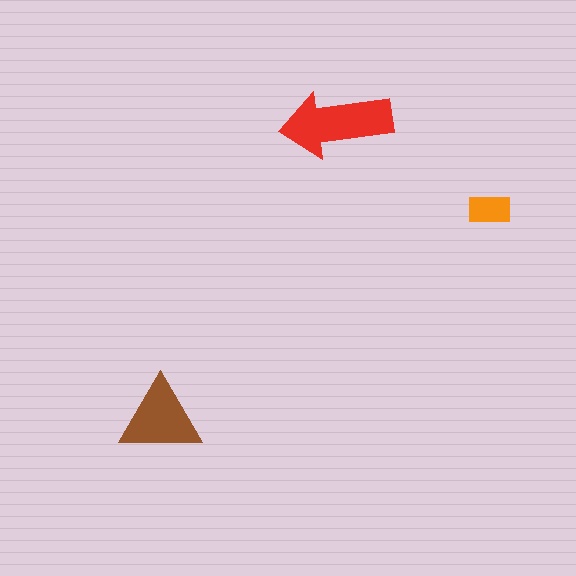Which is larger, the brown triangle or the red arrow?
The red arrow.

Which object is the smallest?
The orange rectangle.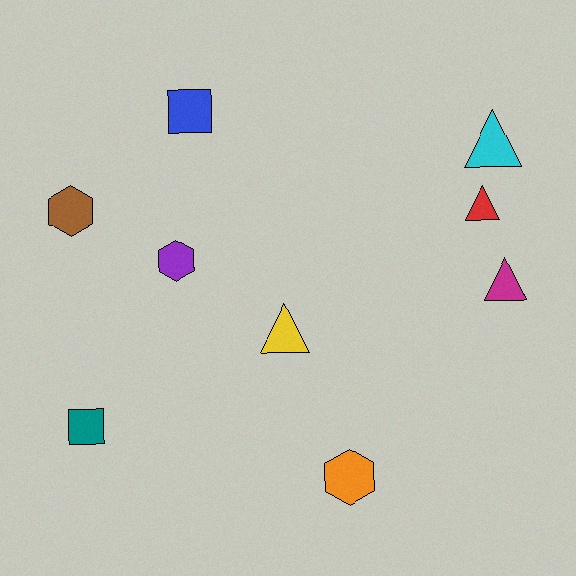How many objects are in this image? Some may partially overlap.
There are 9 objects.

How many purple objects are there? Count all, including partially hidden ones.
There is 1 purple object.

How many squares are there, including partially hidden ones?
There are 2 squares.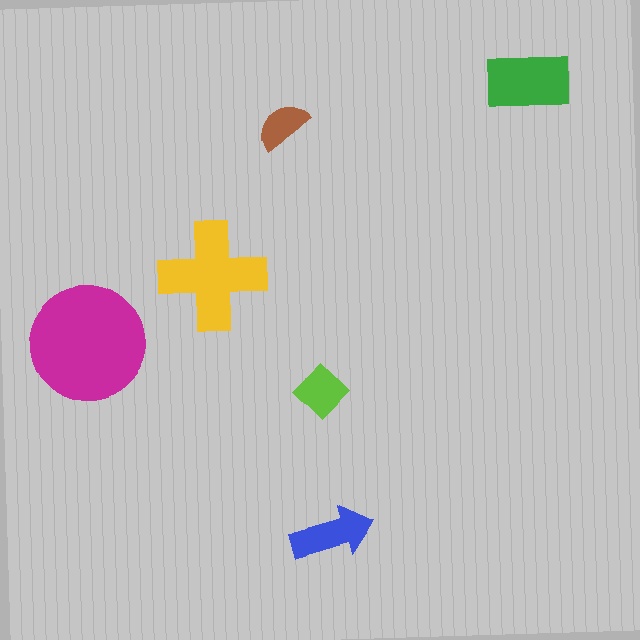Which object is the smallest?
The brown semicircle.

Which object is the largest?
The magenta circle.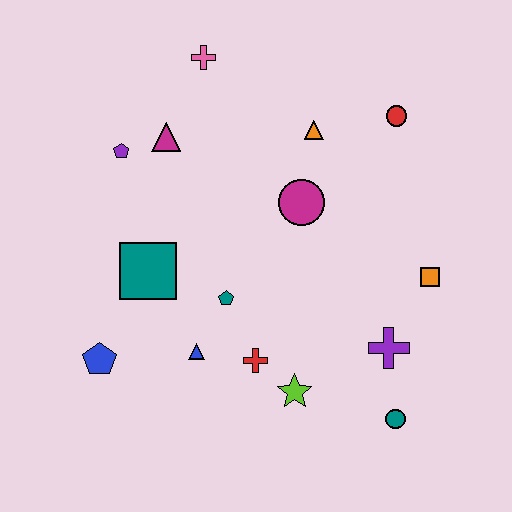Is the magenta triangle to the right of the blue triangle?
No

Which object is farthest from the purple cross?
The pink cross is farthest from the purple cross.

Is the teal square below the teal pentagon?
No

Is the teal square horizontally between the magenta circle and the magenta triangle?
No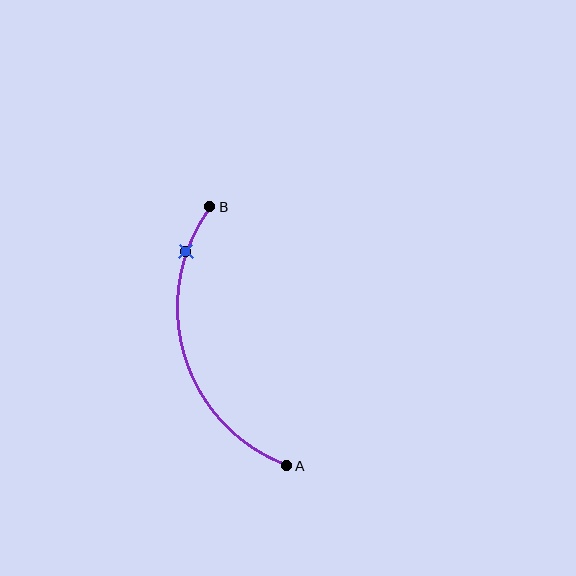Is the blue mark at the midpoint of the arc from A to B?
No. The blue mark lies on the arc but is closer to endpoint B. The arc midpoint would be at the point on the curve equidistant along the arc from both A and B.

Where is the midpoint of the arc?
The arc midpoint is the point on the curve farthest from the straight line joining A and B. It sits to the left of that line.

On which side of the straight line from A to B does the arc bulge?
The arc bulges to the left of the straight line connecting A and B.